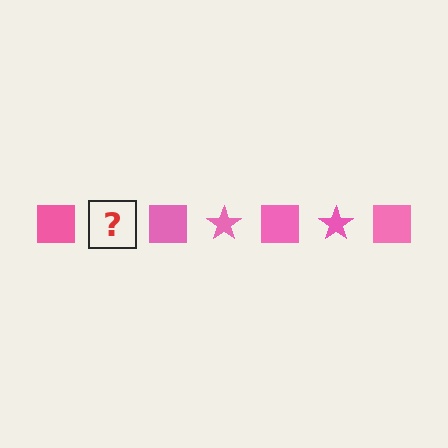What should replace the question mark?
The question mark should be replaced with a pink star.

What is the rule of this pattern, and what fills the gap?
The rule is that the pattern cycles through square, star shapes in pink. The gap should be filled with a pink star.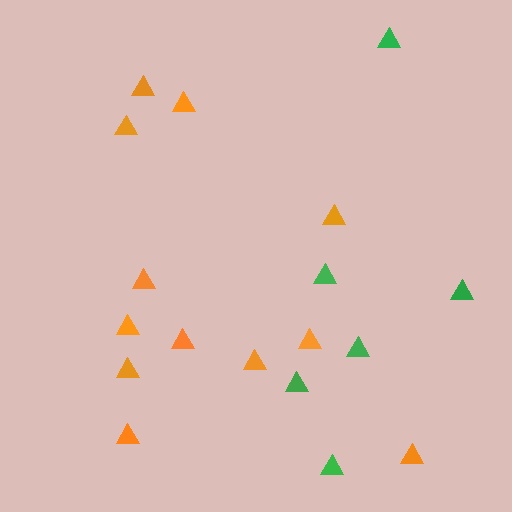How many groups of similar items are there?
There are 2 groups: one group of orange triangles (12) and one group of green triangles (6).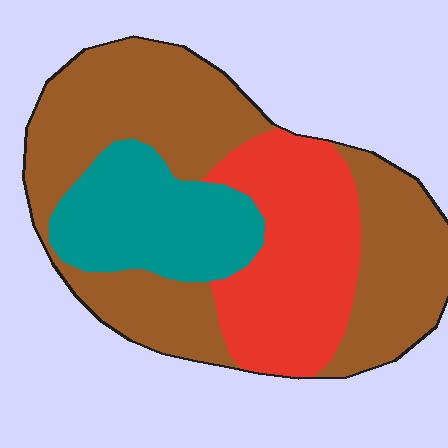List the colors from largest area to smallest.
From largest to smallest: brown, red, teal.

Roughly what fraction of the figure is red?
Red takes up about one quarter (1/4) of the figure.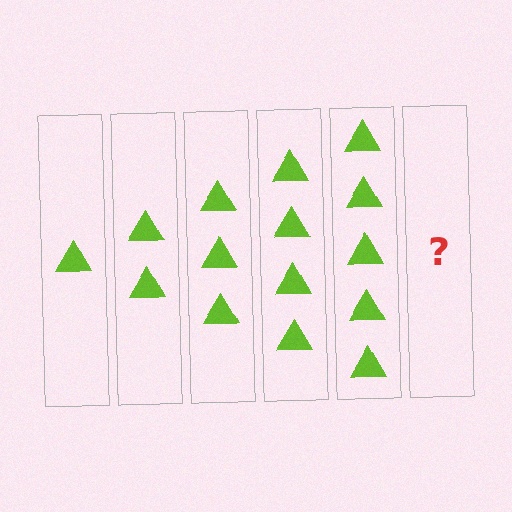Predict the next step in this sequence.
The next step is 6 triangles.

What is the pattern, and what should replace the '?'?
The pattern is that each step adds one more triangle. The '?' should be 6 triangles.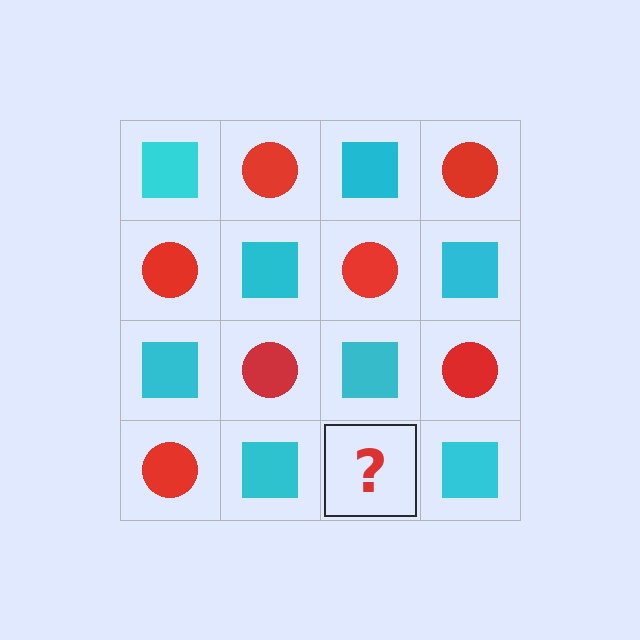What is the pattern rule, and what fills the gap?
The rule is that it alternates cyan square and red circle in a checkerboard pattern. The gap should be filled with a red circle.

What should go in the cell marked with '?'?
The missing cell should contain a red circle.